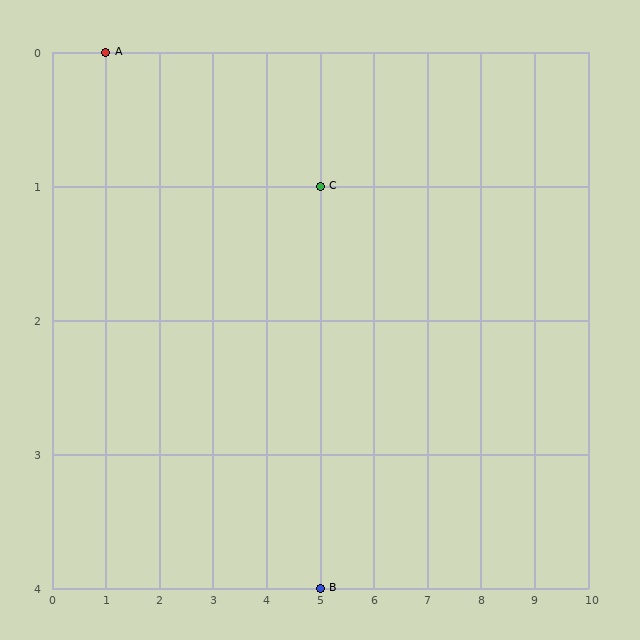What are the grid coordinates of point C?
Point C is at grid coordinates (5, 1).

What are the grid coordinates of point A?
Point A is at grid coordinates (1, 0).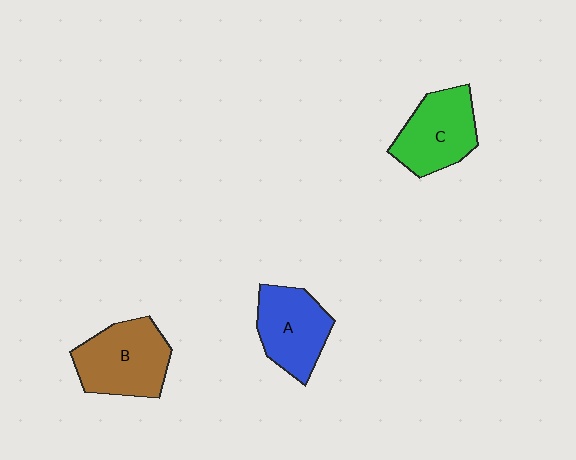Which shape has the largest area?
Shape B (brown).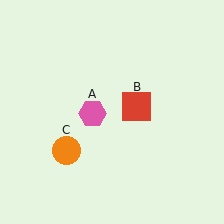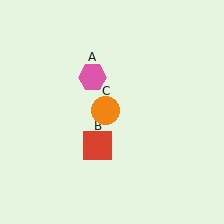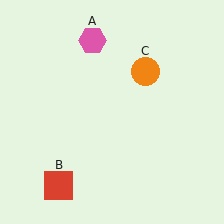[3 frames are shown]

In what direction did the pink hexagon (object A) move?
The pink hexagon (object A) moved up.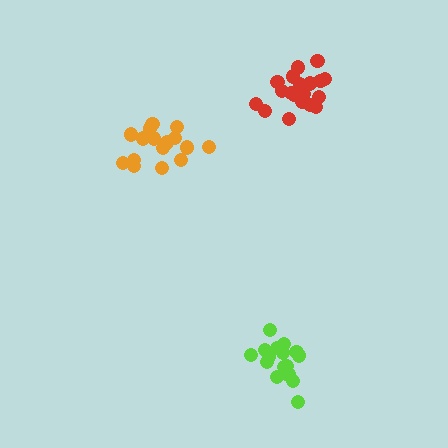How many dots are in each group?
Group 1: 16 dots, Group 2: 17 dots, Group 3: 20 dots (53 total).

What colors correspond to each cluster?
The clusters are colored: orange, lime, red.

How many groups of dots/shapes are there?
There are 3 groups.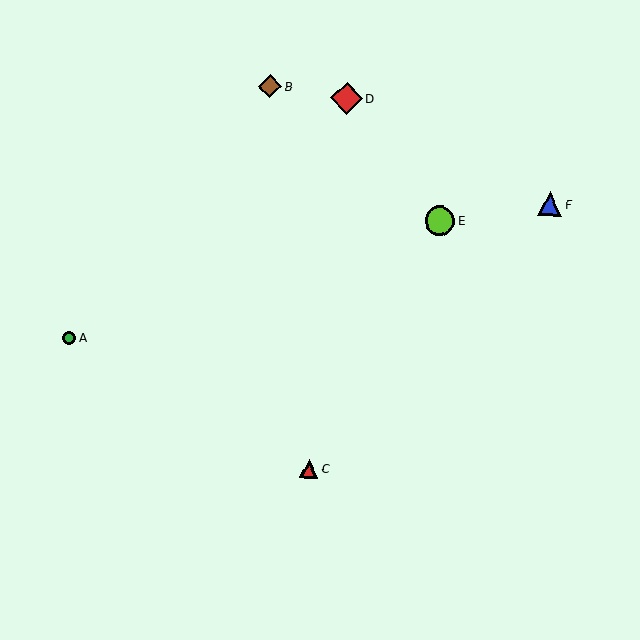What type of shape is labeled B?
Shape B is a brown diamond.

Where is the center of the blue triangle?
The center of the blue triangle is at (550, 204).